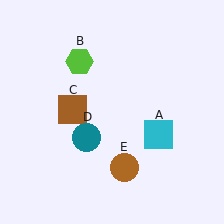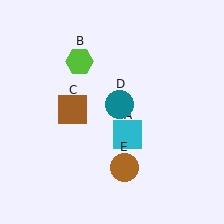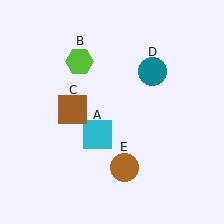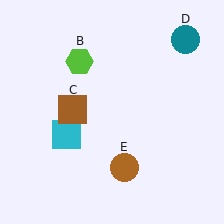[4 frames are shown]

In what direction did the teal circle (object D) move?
The teal circle (object D) moved up and to the right.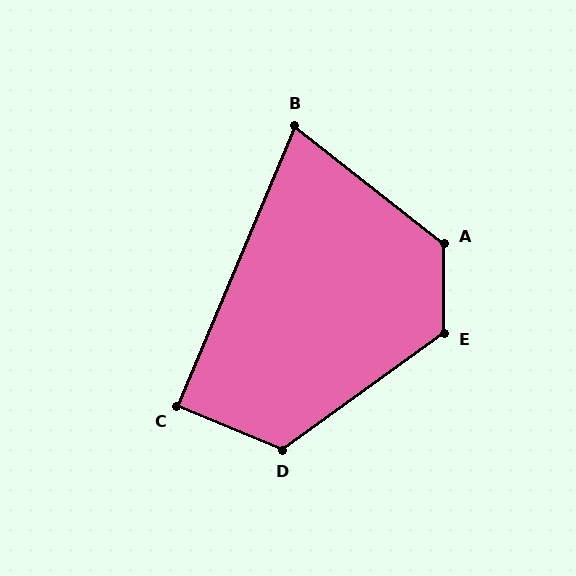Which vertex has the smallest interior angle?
B, at approximately 75 degrees.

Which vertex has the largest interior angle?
A, at approximately 128 degrees.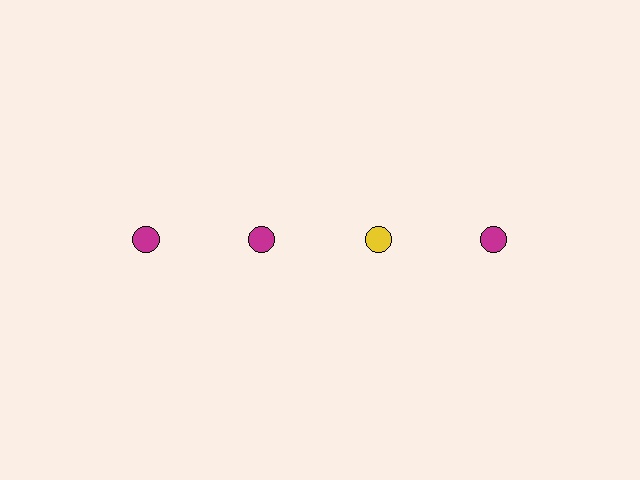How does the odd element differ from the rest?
It has a different color: yellow instead of magenta.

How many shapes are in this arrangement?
There are 4 shapes arranged in a grid pattern.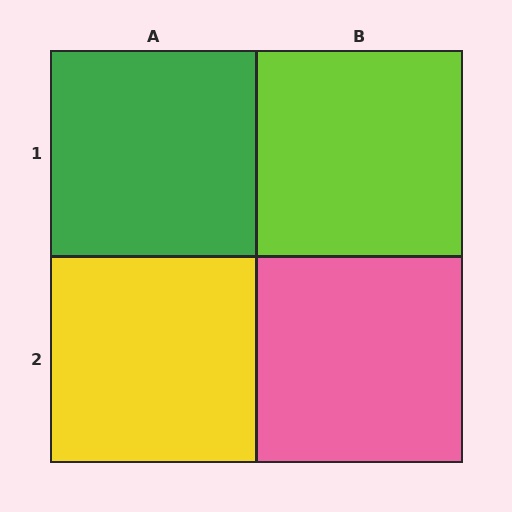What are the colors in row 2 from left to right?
Yellow, pink.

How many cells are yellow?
1 cell is yellow.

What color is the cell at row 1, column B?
Lime.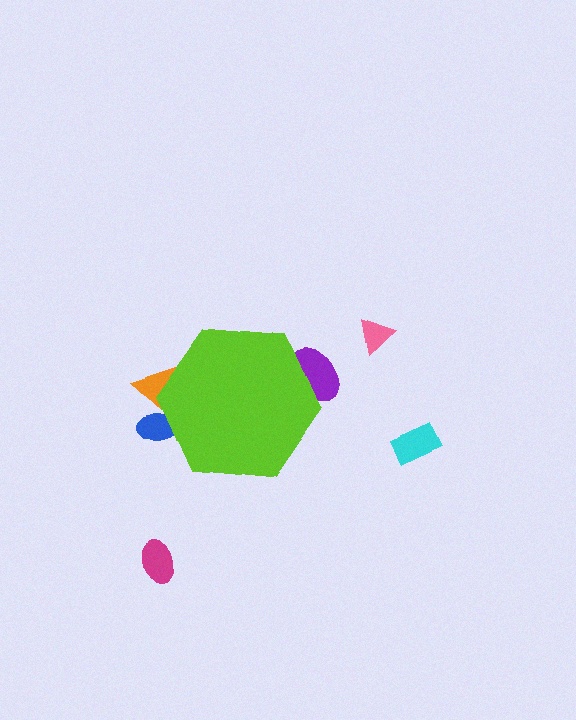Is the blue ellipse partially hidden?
Yes, the blue ellipse is partially hidden behind the lime hexagon.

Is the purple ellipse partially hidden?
Yes, the purple ellipse is partially hidden behind the lime hexagon.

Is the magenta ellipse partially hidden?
No, the magenta ellipse is fully visible.